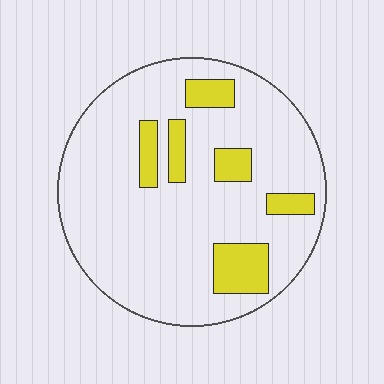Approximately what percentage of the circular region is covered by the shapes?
Approximately 15%.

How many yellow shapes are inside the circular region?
6.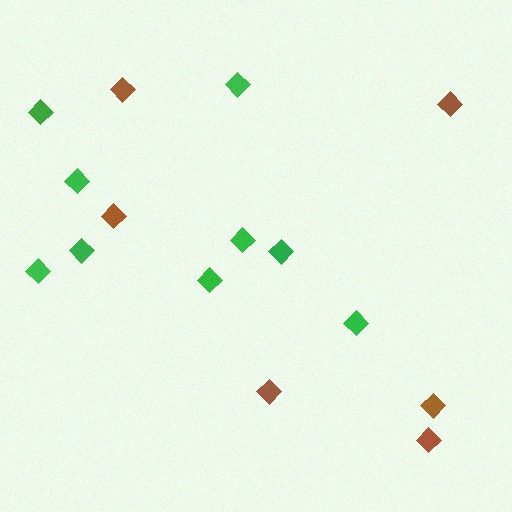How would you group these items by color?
There are 2 groups: one group of green diamonds (9) and one group of brown diamonds (6).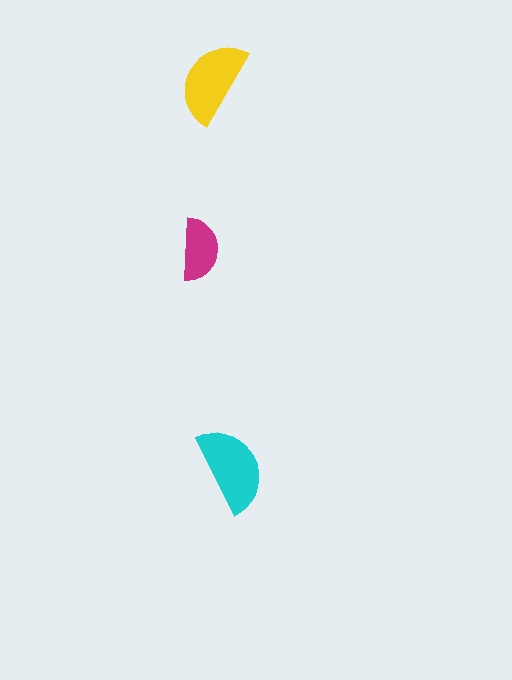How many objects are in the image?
There are 3 objects in the image.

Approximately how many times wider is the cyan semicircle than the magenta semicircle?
About 1.5 times wider.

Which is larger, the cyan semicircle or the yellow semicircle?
The cyan one.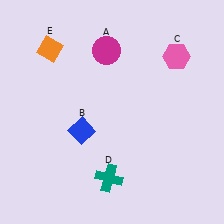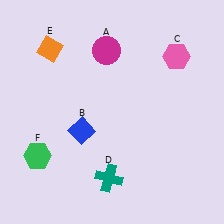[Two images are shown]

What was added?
A green hexagon (F) was added in Image 2.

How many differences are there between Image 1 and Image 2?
There is 1 difference between the two images.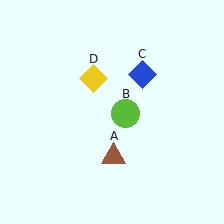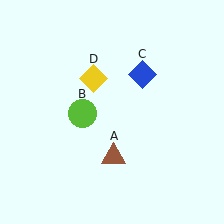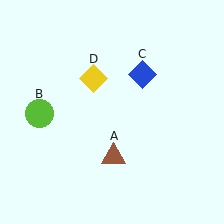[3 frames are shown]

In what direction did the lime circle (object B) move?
The lime circle (object B) moved left.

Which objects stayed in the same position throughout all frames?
Brown triangle (object A) and blue diamond (object C) and yellow diamond (object D) remained stationary.